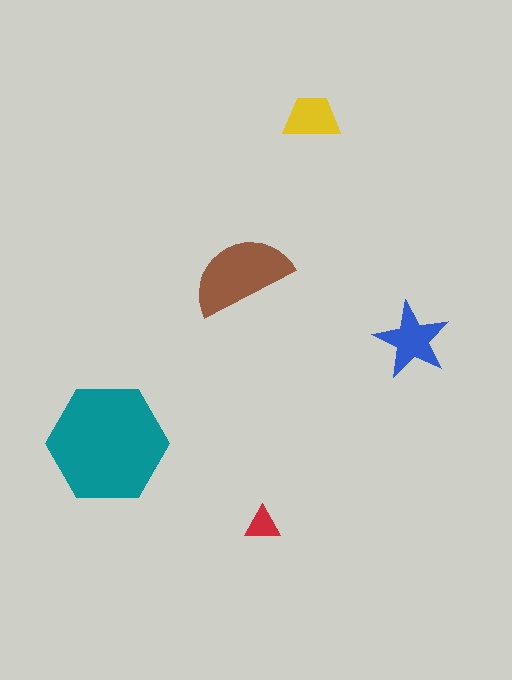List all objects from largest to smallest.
The teal hexagon, the brown semicircle, the blue star, the yellow trapezoid, the red triangle.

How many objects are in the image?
There are 5 objects in the image.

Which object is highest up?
The yellow trapezoid is topmost.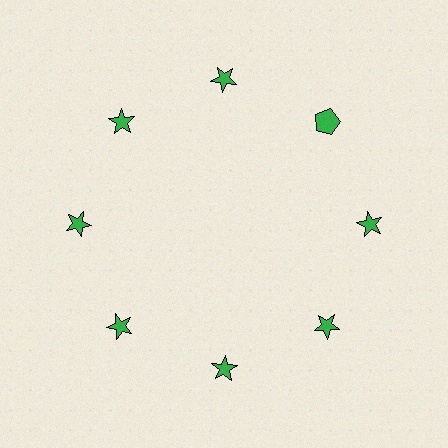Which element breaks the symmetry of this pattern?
The green pentagon at roughly the 2 o'clock position breaks the symmetry. All other shapes are green stars.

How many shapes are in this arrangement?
There are 8 shapes arranged in a ring pattern.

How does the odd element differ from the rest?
It has a different shape: pentagon instead of star.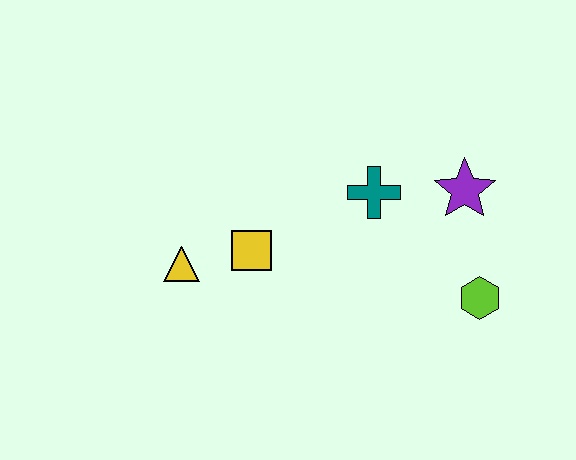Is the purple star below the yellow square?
No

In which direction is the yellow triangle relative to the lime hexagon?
The yellow triangle is to the left of the lime hexagon.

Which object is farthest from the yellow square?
The lime hexagon is farthest from the yellow square.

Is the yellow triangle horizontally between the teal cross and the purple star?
No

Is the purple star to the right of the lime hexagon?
No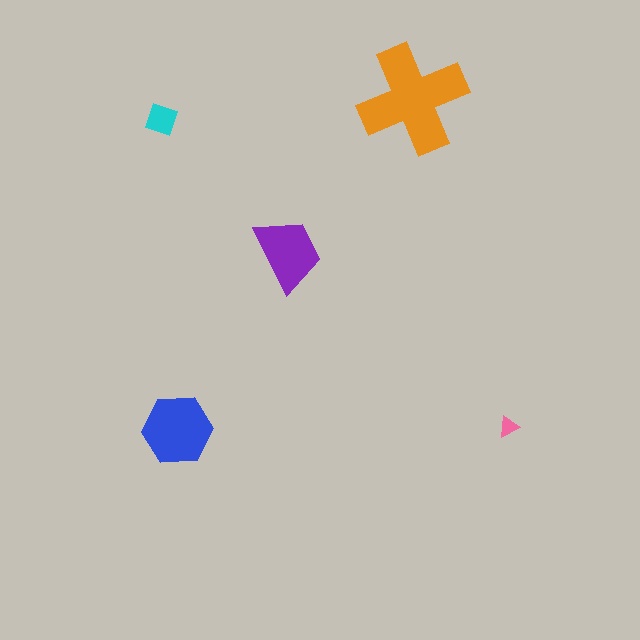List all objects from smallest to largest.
The pink triangle, the cyan square, the purple trapezoid, the blue hexagon, the orange cross.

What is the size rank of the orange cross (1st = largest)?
1st.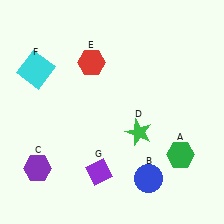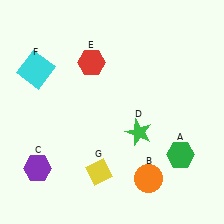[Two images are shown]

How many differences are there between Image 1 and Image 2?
There are 2 differences between the two images.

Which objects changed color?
B changed from blue to orange. G changed from purple to yellow.